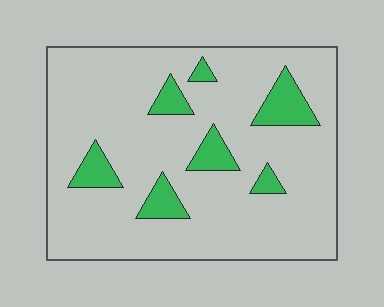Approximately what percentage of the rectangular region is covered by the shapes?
Approximately 15%.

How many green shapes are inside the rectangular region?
7.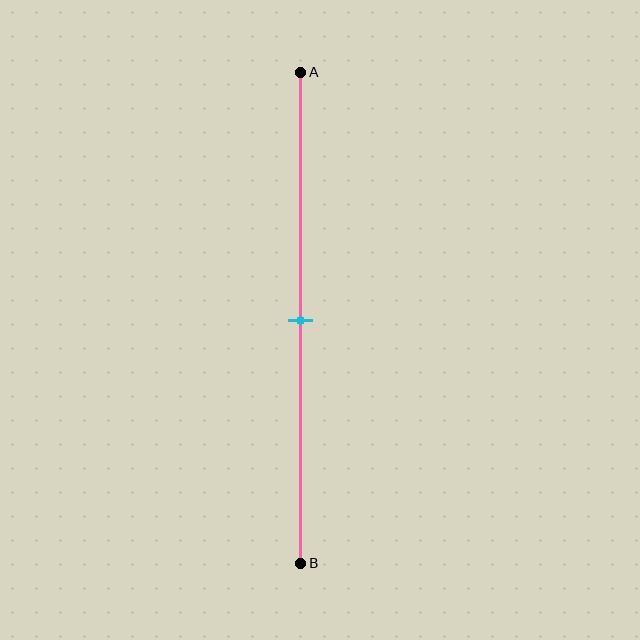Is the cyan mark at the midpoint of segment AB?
Yes, the mark is approximately at the midpoint.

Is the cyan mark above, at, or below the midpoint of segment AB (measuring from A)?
The cyan mark is approximately at the midpoint of segment AB.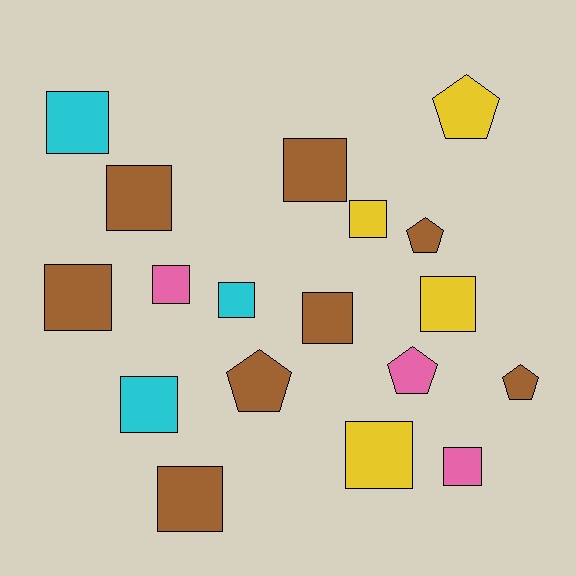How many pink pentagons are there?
There is 1 pink pentagon.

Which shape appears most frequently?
Square, with 13 objects.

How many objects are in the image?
There are 18 objects.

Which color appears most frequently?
Brown, with 8 objects.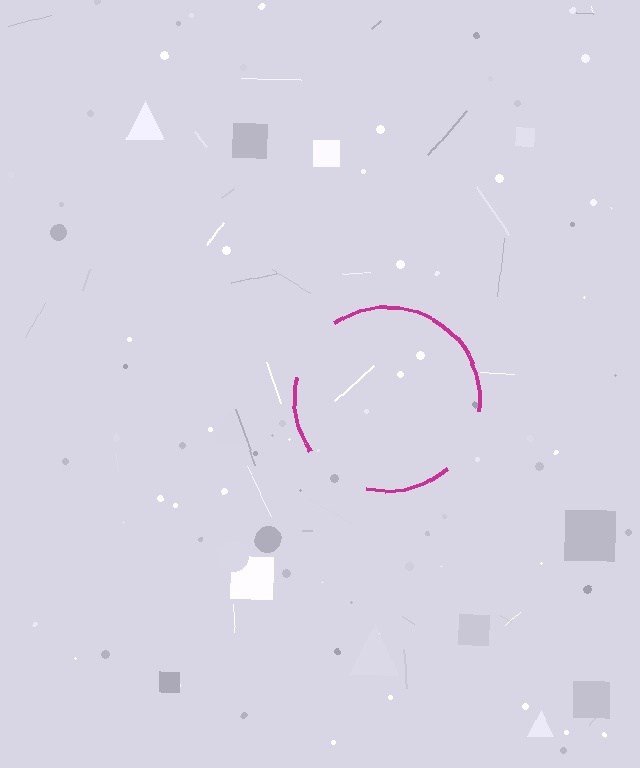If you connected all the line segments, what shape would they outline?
They would outline a circle.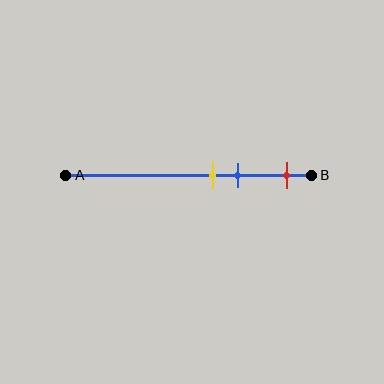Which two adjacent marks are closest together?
The yellow and blue marks are the closest adjacent pair.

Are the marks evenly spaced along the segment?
No, the marks are not evenly spaced.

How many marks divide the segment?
There are 3 marks dividing the segment.